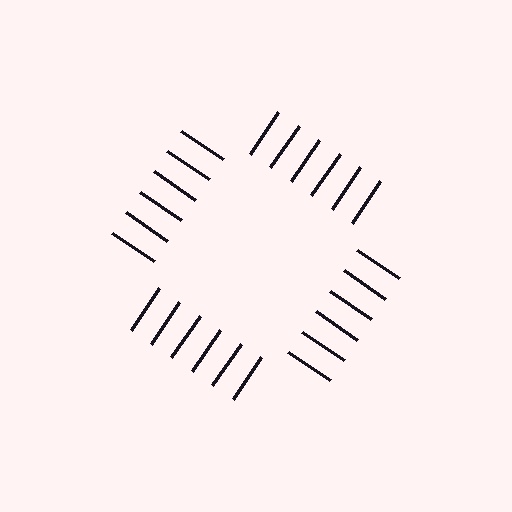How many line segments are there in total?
24 — 6 along each of the 4 edges.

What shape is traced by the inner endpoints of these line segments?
An illusory square — the line segments terminate on its edges but no continuous stroke is drawn.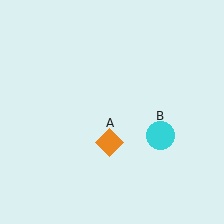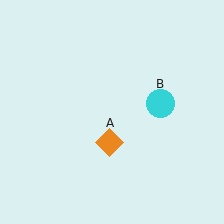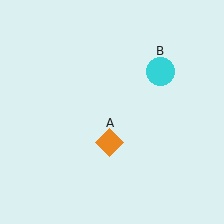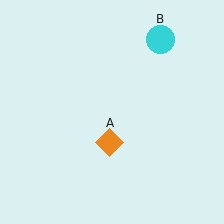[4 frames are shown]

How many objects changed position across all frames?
1 object changed position: cyan circle (object B).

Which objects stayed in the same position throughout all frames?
Orange diamond (object A) remained stationary.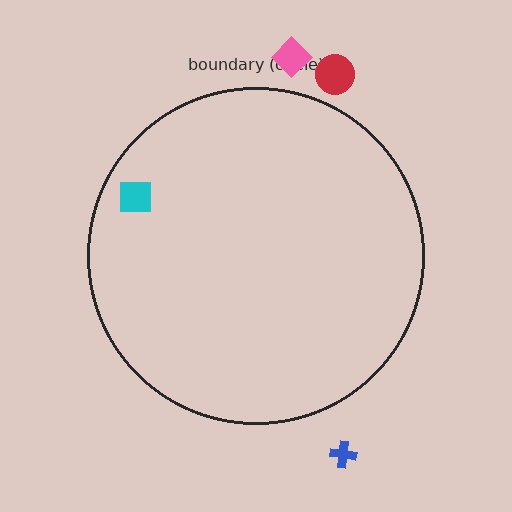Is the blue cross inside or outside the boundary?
Outside.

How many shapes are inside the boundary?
1 inside, 3 outside.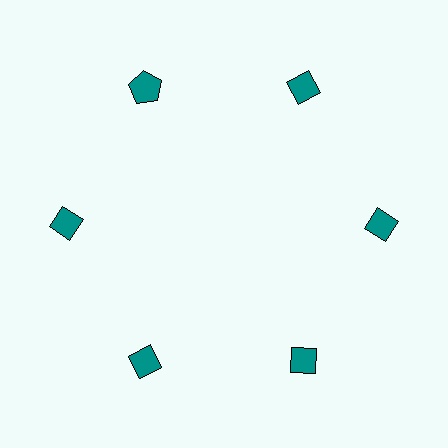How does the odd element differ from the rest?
It has a different shape: pentagon instead of diamond.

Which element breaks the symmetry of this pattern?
The teal pentagon at roughly the 11 o'clock position breaks the symmetry. All other shapes are teal diamonds.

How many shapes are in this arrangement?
There are 6 shapes arranged in a ring pattern.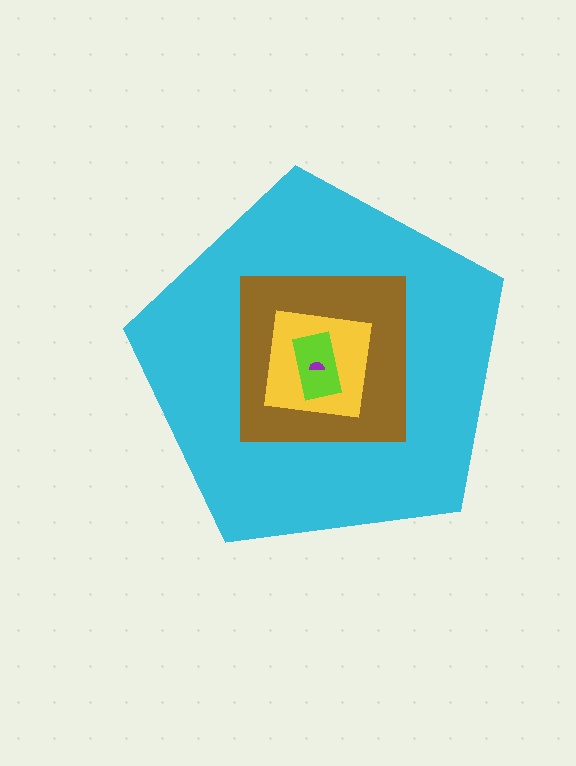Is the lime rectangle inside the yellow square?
Yes.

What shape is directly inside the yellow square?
The lime rectangle.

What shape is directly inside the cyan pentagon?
The brown square.